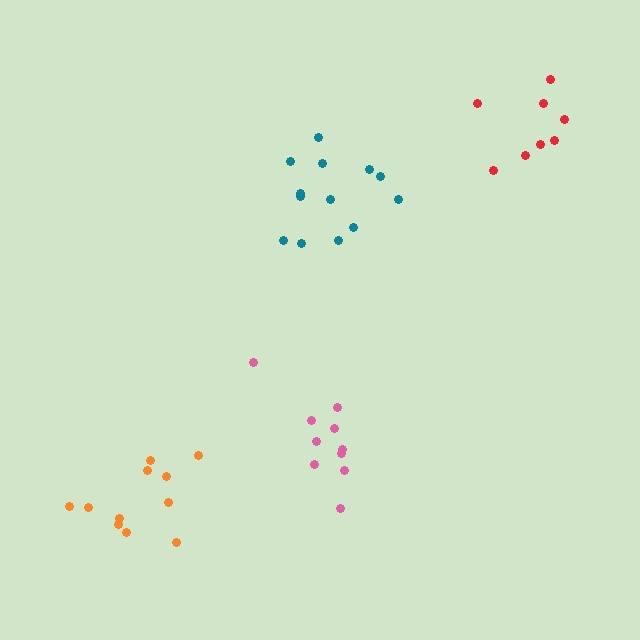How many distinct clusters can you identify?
There are 4 distinct clusters.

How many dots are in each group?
Group 1: 8 dots, Group 2: 13 dots, Group 3: 11 dots, Group 4: 10 dots (42 total).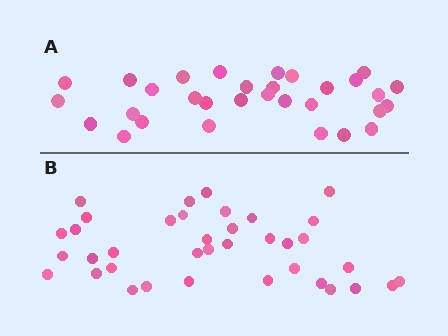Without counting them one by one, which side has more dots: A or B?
Region B (the bottom region) has more dots.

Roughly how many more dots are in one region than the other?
Region B has about 6 more dots than region A.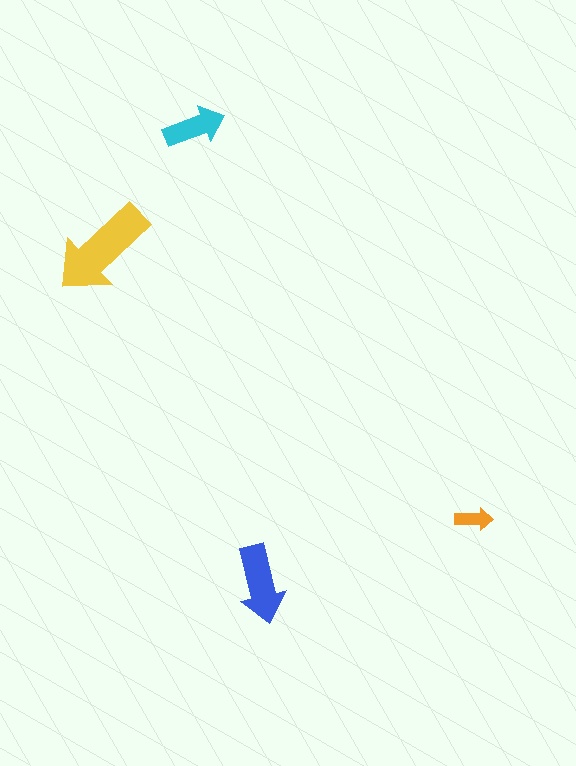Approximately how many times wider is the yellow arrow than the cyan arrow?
About 1.5 times wider.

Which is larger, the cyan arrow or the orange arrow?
The cyan one.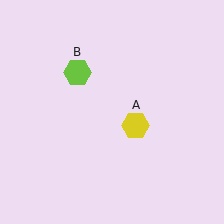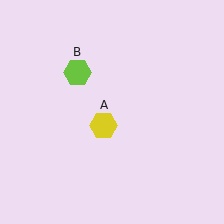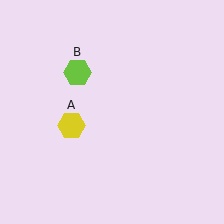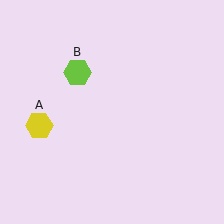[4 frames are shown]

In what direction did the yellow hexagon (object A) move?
The yellow hexagon (object A) moved left.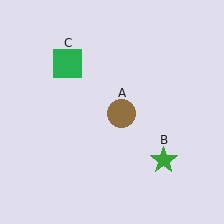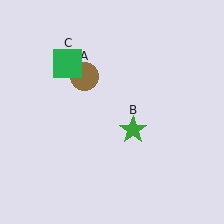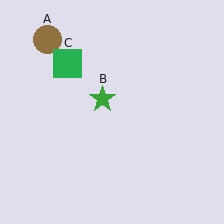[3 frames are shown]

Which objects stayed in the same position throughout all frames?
Green square (object C) remained stationary.